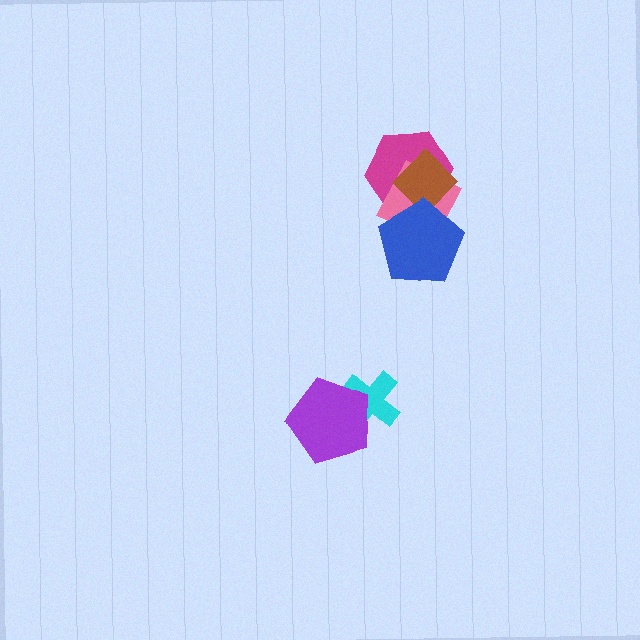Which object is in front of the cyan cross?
The purple pentagon is in front of the cyan cross.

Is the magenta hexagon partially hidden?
Yes, it is partially covered by another shape.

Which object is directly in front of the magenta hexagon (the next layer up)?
The pink diamond is directly in front of the magenta hexagon.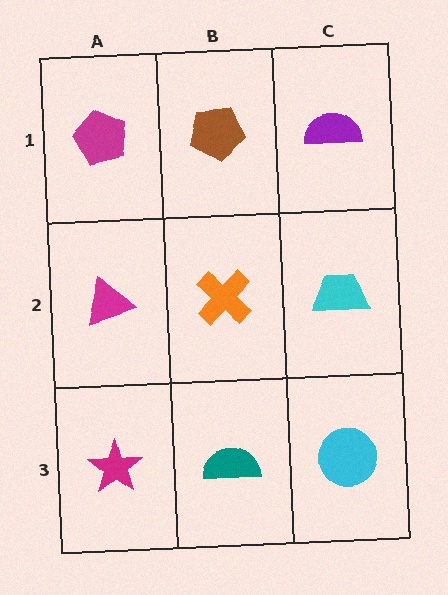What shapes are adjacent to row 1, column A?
A magenta triangle (row 2, column A), a brown pentagon (row 1, column B).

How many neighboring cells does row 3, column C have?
2.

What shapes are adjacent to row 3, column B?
An orange cross (row 2, column B), a magenta star (row 3, column A), a cyan circle (row 3, column C).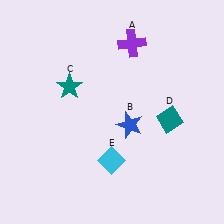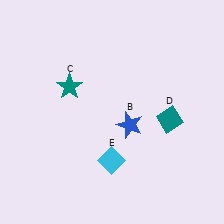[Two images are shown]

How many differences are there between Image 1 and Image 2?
There is 1 difference between the two images.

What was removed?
The purple cross (A) was removed in Image 2.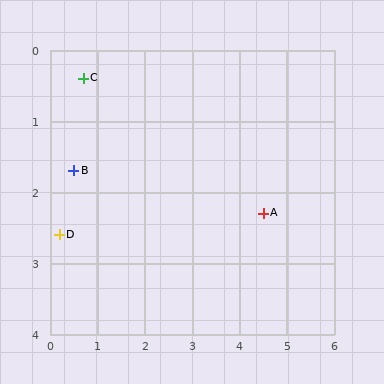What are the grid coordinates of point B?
Point B is at approximately (0.5, 1.7).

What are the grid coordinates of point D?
Point D is at approximately (0.2, 2.6).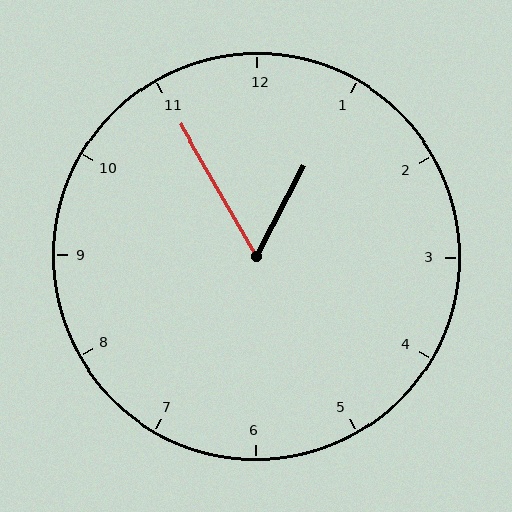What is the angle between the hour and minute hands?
Approximately 58 degrees.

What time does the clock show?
12:55.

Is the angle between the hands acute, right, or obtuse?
It is acute.